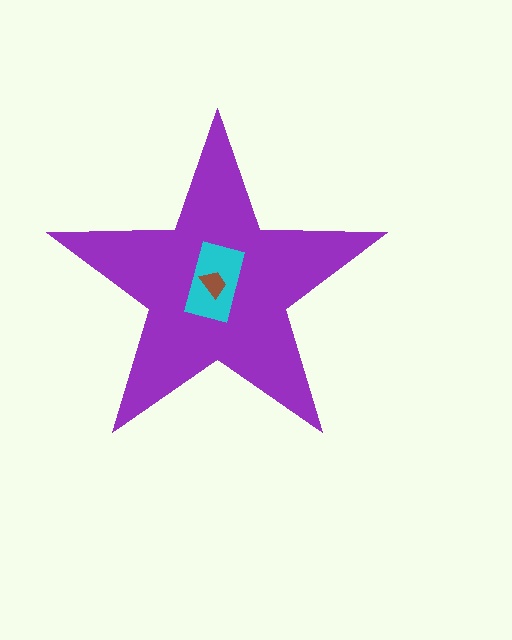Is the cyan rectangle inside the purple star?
Yes.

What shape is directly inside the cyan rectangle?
The brown trapezoid.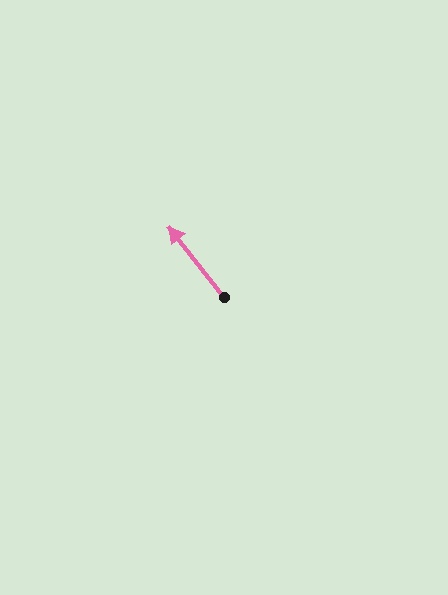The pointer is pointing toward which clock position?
Roughly 11 o'clock.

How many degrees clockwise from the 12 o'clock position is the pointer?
Approximately 322 degrees.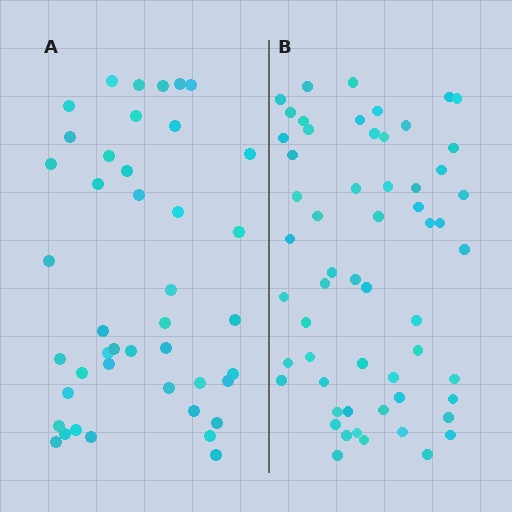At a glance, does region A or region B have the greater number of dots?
Region B (the right region) has more dots.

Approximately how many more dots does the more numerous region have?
Region B has approximately 15 more dots than region A.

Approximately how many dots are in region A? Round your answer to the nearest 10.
About 40 dots. (The exact count is 43, which rounds to 40.)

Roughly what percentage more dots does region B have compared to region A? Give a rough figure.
About 35% more.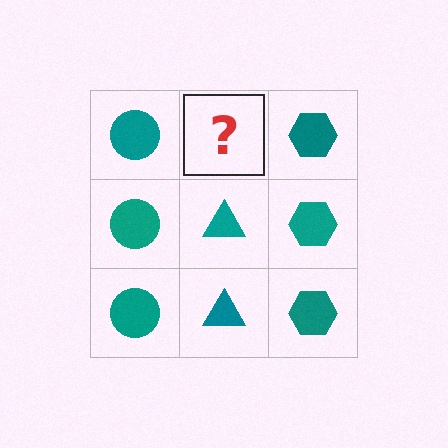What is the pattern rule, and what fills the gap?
The rule is that each column has a consistent shape. The gap should be filled with a teal triangle.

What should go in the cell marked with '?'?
The missing cell should contain a teal triangle.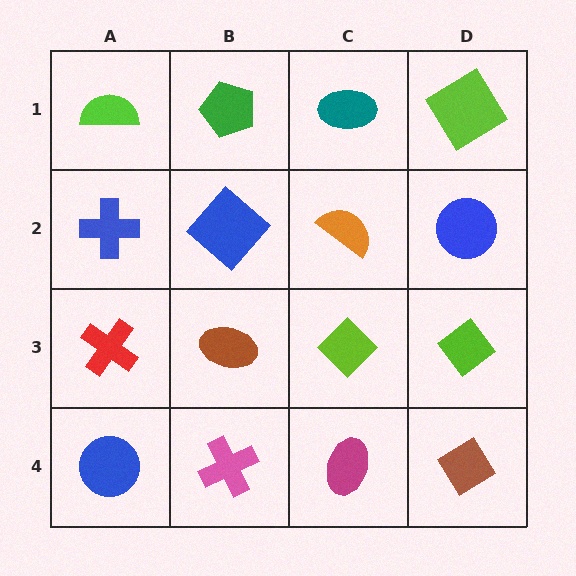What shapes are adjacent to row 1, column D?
A blue circle (row 2, column D), a teal ellipse (row 1, column C).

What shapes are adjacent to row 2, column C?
A teal ellipse (row 1, column C), a lime diamond (row 3, column C), a blue diamond (row 2, column B), a blue circle (row 2, column D).